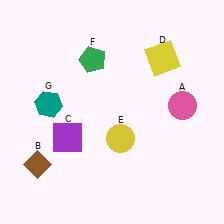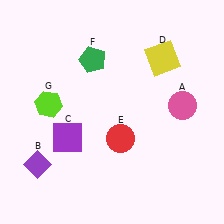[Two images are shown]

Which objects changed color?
B changed from brown to purple. E changed from yellow to red. G changed from teal to lime.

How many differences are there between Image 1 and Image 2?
There are 3 differences between the two images.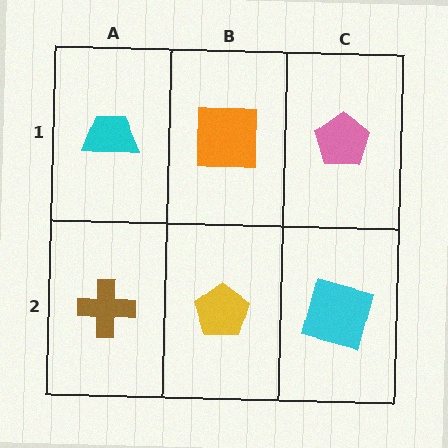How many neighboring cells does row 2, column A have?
2.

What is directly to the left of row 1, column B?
A cyan trapezoid.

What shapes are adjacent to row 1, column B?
A yellow pentagon (row 2, column B), a cyan trapezoid (row 1, column A), a pink pentagon (row 1, column C).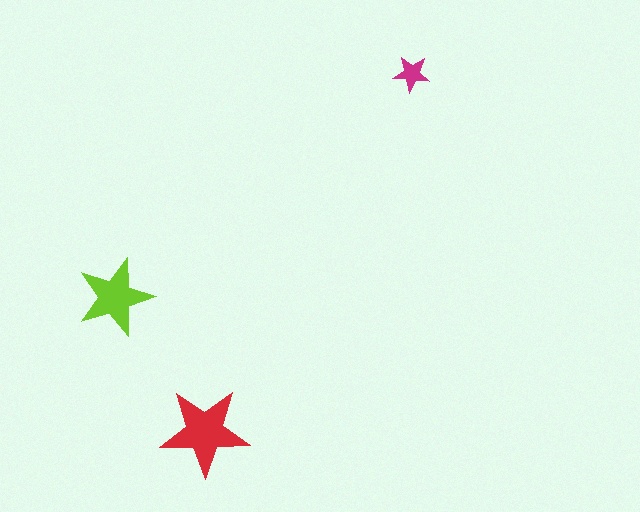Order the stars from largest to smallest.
the red one, the lime one, the magenta one.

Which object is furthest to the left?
The lime star is leftmost.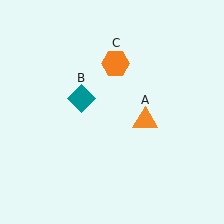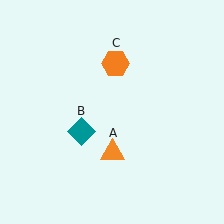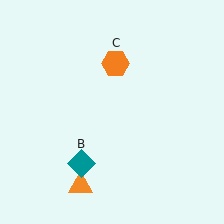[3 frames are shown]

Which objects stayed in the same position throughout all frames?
Orange hexagon (object C) remained stationary.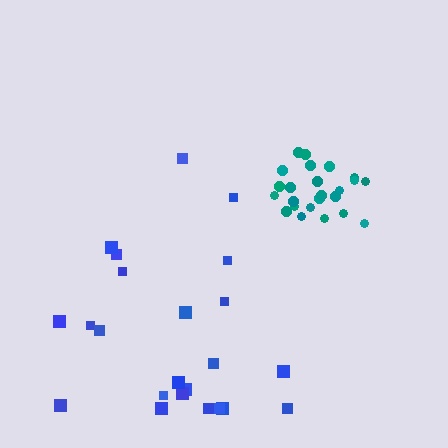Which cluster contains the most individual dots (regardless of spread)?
Teal (24).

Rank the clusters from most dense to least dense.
teal, blue.